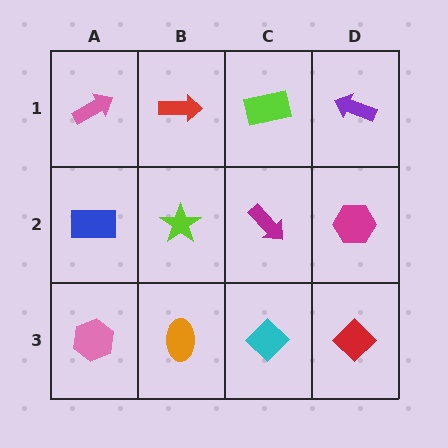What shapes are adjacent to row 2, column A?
A pink arrow (row 1, column A), a pink hexagon (row 3, column A), a lime star (row 2, column B).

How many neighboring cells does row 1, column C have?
3.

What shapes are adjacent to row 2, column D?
A purple arrow (row 1, column D), a red diamond (row 3, column D), a magenta arrow (row 2, column C).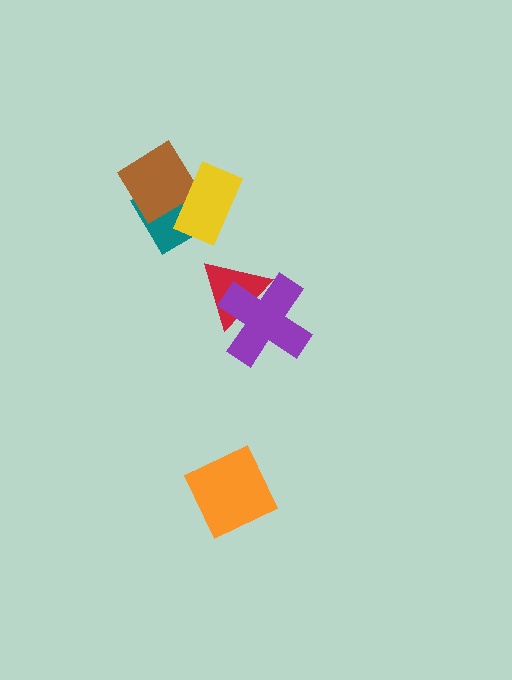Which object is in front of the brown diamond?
The yellow rectangle is in front of the brown diamond.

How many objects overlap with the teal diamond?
2 objects overlap with the teal diamond.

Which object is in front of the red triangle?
The purple cross is in front of the red triangle.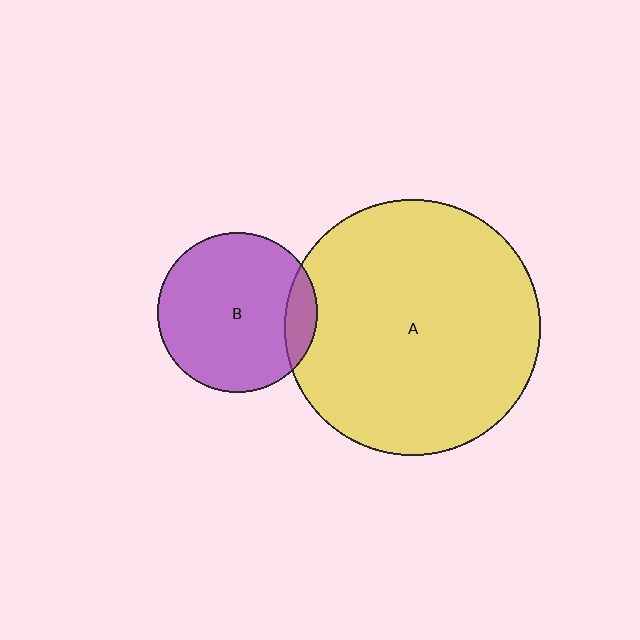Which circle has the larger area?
Circle A (yellow).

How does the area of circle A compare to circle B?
Approximately 2.6 times.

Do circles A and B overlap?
Yes.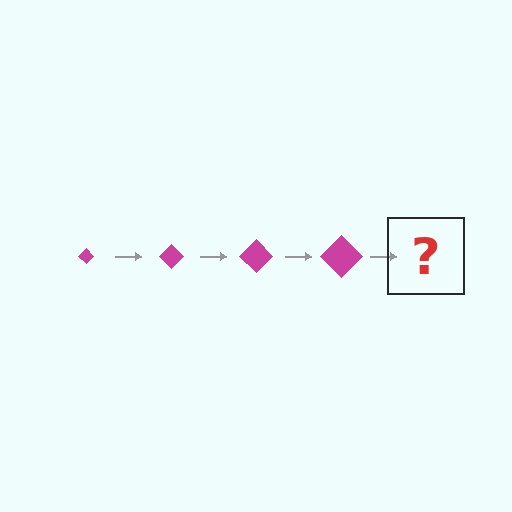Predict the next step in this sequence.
The next step is a magenta diamond, larger than the previous one.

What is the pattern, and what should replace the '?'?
The pattern is that the diamond gets progressively larger each step. The '?' should be a magenta diamond, larger than the previous one.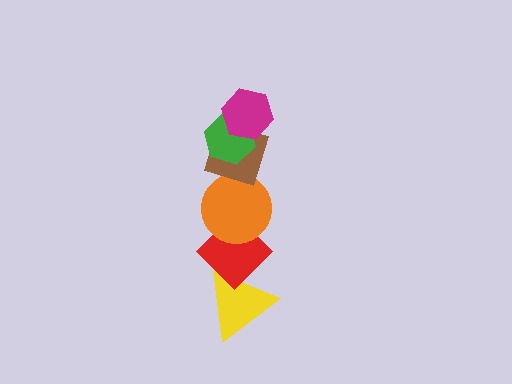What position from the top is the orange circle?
The orange circle is 4th from the top.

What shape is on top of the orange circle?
The brown diamond is on top of the orange circle.